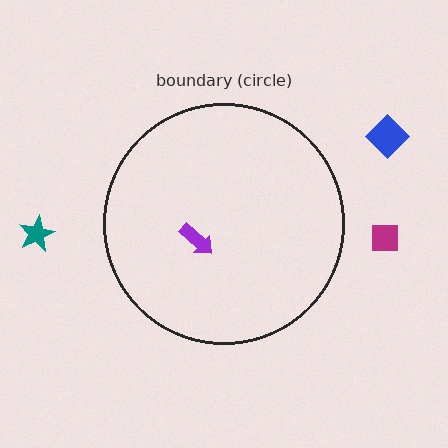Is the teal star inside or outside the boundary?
Outside.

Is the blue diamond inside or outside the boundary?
Outside.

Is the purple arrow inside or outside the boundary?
Inside.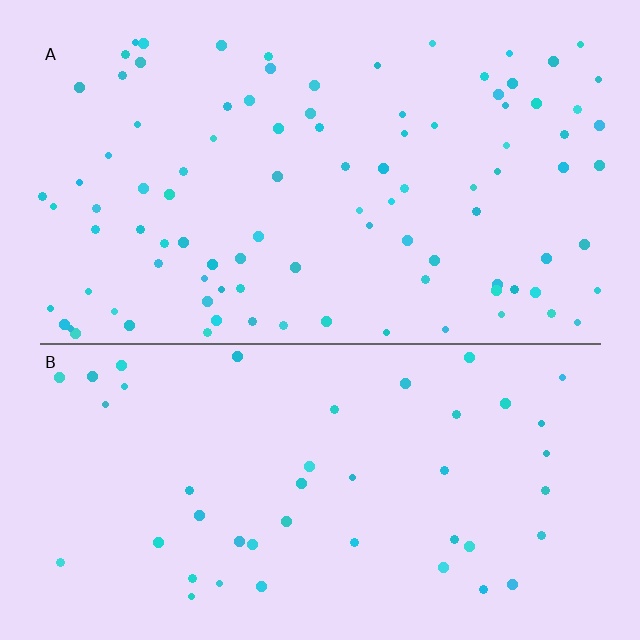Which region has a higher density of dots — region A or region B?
A (the top).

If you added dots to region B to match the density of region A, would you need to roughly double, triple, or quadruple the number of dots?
Approximately double.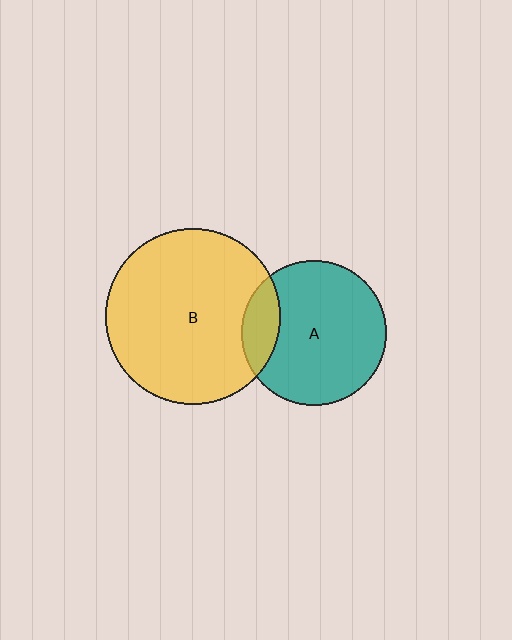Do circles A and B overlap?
Yes.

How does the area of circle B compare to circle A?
Approximately 1.5 times.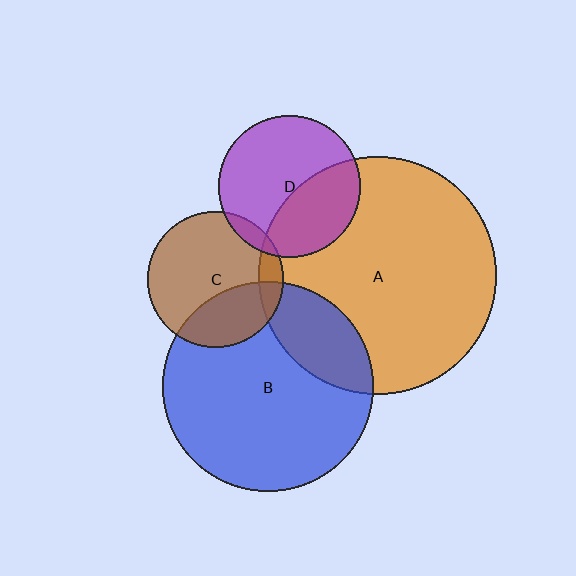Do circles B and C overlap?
Yes.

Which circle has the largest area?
Circle A (orange).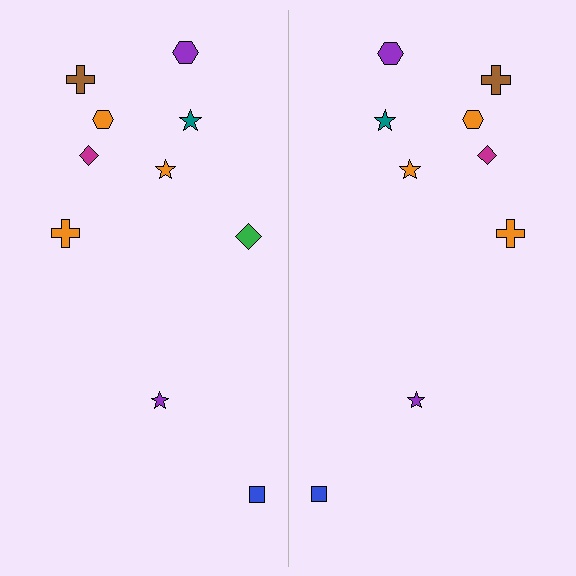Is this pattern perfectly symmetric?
No, the pattern is not perfectly symmetric. A green diamond is missing from the right side.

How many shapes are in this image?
There are 19 shapes in this image.